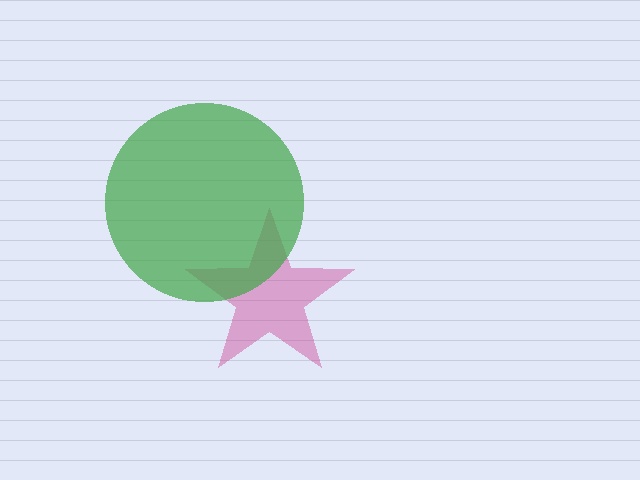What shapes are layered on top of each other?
The layered shapes are: a magenta star, a green circle.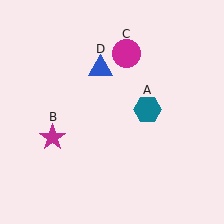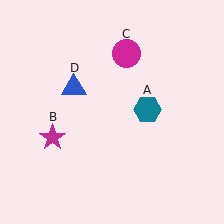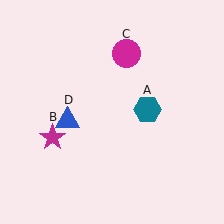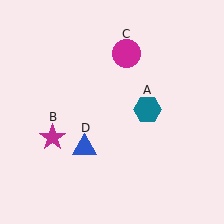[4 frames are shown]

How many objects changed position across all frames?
1 object changed position: blue triangle (object D).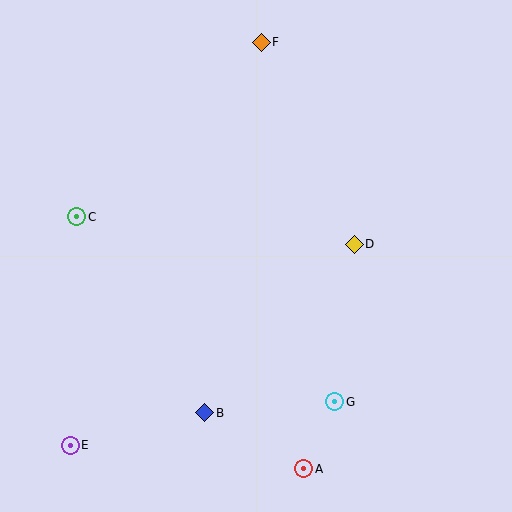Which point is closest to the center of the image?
Point D at (354, 244) is closest to the center.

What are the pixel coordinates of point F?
Point F is at (261, 42).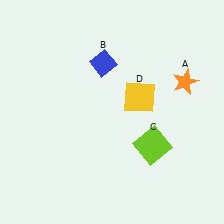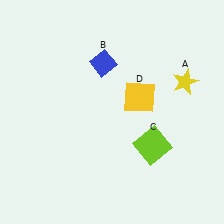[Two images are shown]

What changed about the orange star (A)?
In Image 1, A is orange. In Image 2, it changed to yellow.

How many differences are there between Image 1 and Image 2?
There is 1 difference between the two images.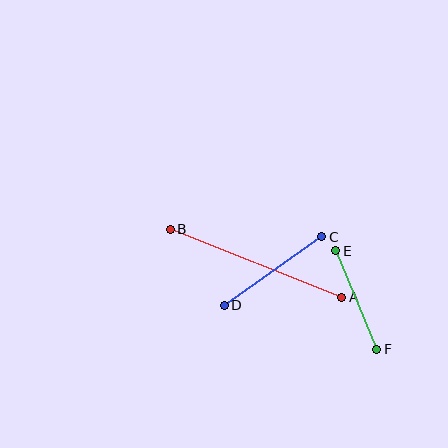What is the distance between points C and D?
The distance is approximately 119 pixels.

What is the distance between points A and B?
The distance is approximately 185 pixels.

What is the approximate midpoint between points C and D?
The midpoint is at approximately (273, 271) pixels.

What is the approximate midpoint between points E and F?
The midpoint is at approximately (356, 300) pixels.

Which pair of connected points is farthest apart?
Points A and B are farthest apart.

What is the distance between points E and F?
The distance is approximately 106 pixels.